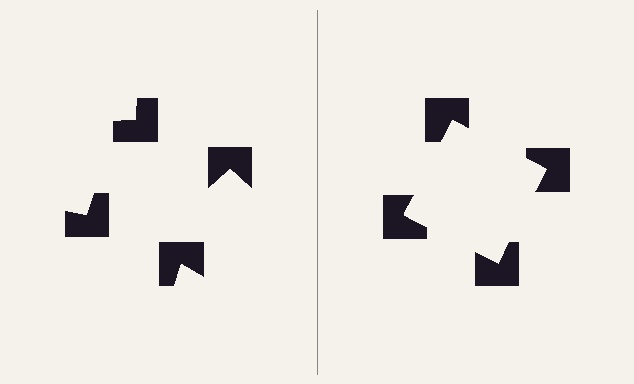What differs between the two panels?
The notched squares are positioned identically on both sides; only the wedge orientations differ. On the right they align to a square; on the left they are misaligned.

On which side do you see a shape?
An illusory square appears on the right side. On the left side the wedge cuts are rotated, so no coherent shape forms.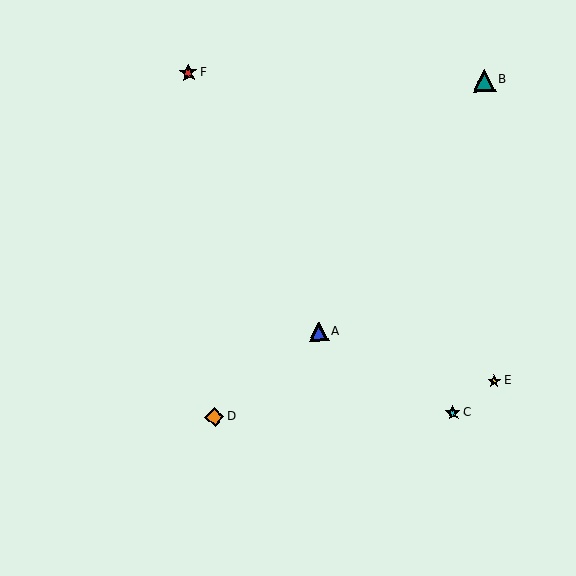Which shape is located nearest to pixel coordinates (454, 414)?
The cyan star (labeled C) at (453, 413) is nearest to that location.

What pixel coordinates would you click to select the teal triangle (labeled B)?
Click at (484, 80) to select the teal triangle B.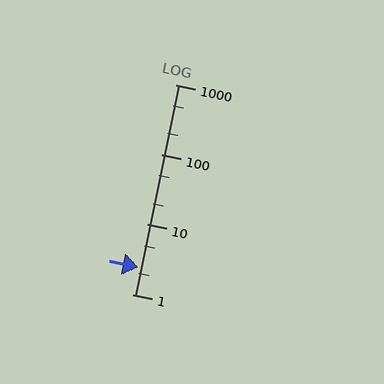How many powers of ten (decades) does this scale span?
The scale spans 3 decades, from 1 to 1000.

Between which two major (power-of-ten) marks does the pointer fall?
The pointer is between 1 and 10.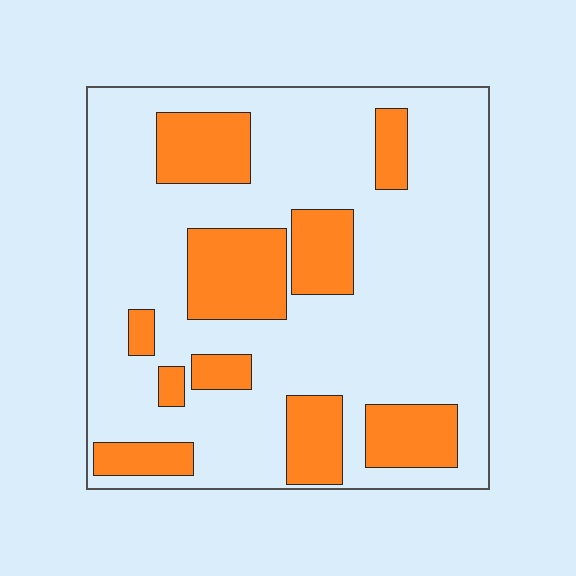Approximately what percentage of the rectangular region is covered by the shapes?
Approximately 25%.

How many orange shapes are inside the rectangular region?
10.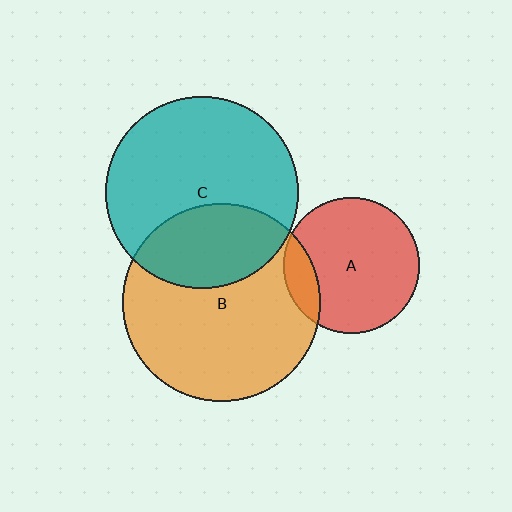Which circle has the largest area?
Circle B (orange).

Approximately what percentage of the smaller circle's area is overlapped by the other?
Approximately 15%.